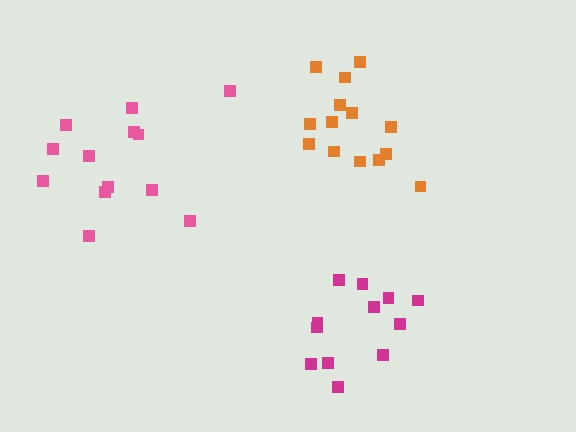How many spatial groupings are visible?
There are 3 spatial groupings.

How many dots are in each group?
Group 1: 12 dots, Group 2: 14 dots, Group 3: 13 dots (39 total).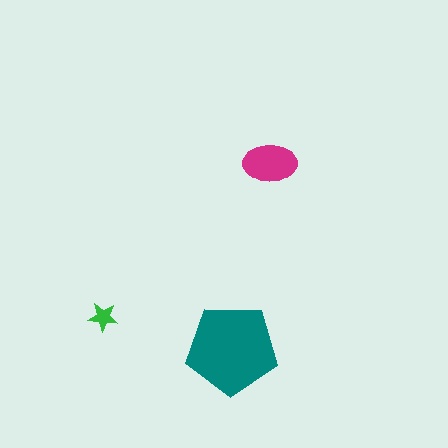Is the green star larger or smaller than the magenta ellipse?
Smaller.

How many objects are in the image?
There are 3 objects in the image.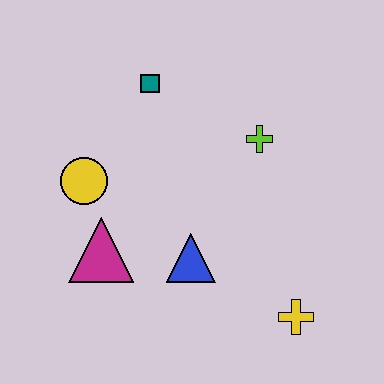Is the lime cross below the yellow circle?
No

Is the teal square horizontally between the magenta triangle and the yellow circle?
No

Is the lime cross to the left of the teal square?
No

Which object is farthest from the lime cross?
The magenta triangle is farthest from the lime cross.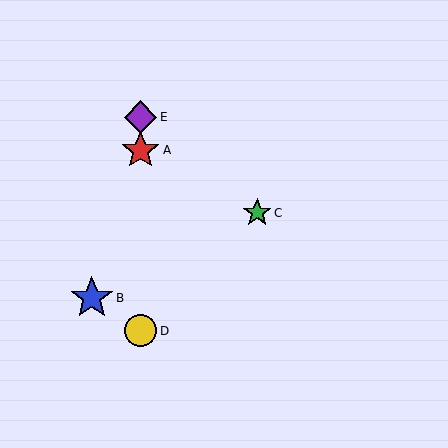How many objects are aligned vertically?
3 objects (A, D, E) are aligned vertically.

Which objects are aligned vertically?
Objects A, D, E are aligned vertically.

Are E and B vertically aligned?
No, E is at x≈141 and B is at x≈92.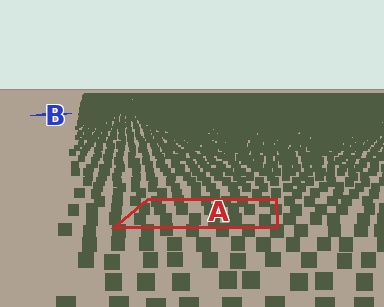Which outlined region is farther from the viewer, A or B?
Region B is farther from the viewer — the texture elements inside it appear smaller and more densely packed.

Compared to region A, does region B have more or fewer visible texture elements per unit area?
Region B has more texture elements per unit area — they are packed more densely because it is farther away.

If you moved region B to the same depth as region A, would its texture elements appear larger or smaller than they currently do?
They would appear larger. At a closer depth, the same texture elements are projected at a bigger on-screen size.